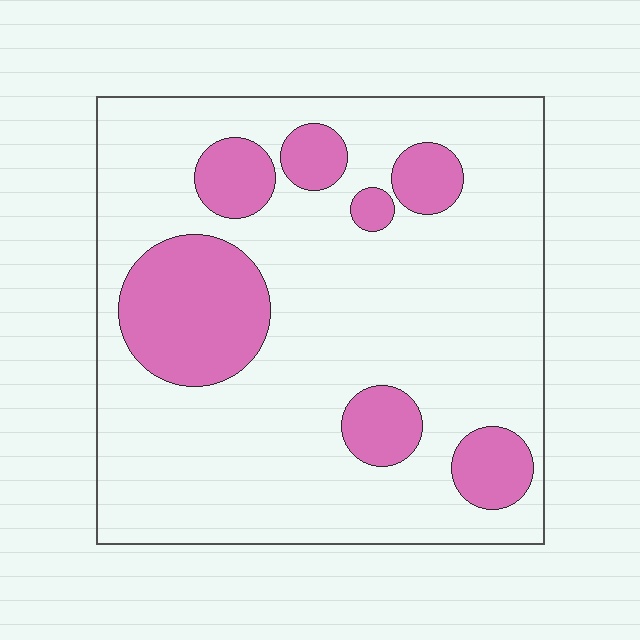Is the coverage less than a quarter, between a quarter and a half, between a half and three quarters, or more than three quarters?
Less than a quarter.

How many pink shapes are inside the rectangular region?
7.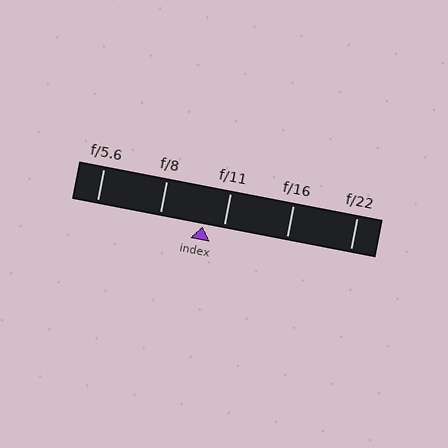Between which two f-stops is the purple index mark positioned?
The index mark is between f/8 and f/11.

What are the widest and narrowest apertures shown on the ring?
The widest aperture shown is f/5.6 and the narrowest is f/22.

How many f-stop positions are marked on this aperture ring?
There are 5 f-stop positions marked.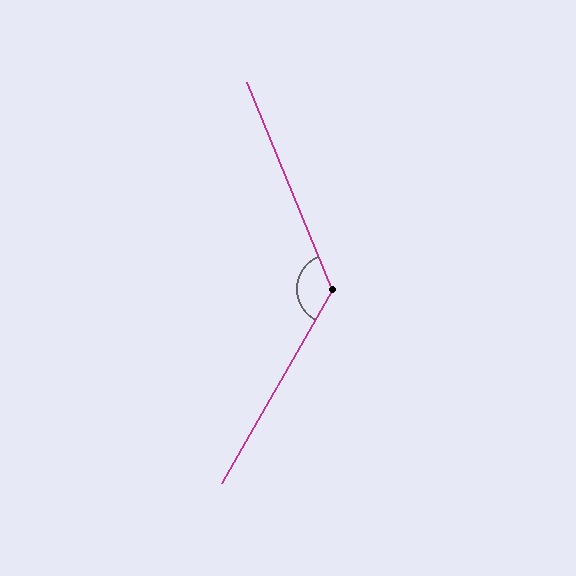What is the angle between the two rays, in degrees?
Approximately 128 degrees.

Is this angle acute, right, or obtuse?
It is obtuse.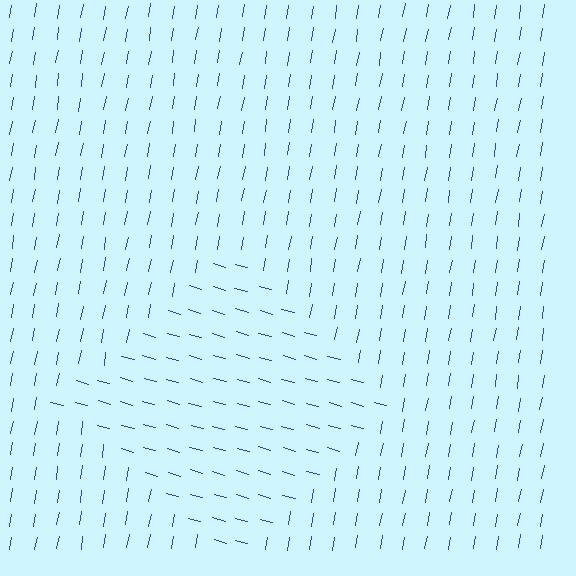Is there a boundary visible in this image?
Yes, there is a texture boundary formed by a change in line orientation.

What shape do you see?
I see a diamond.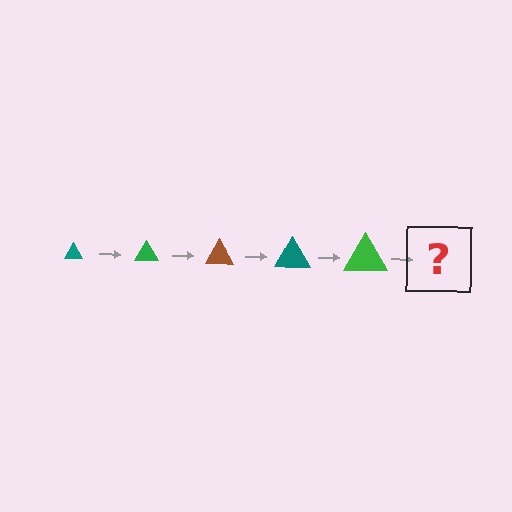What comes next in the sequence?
The next element should be a brown triangle, larger than the previous one.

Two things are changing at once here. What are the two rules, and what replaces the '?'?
The two rules are that the triangle grows larger each step and the color cycles through teal, green, and brown. The '?' should be a brown triangle, larger than the previous one.